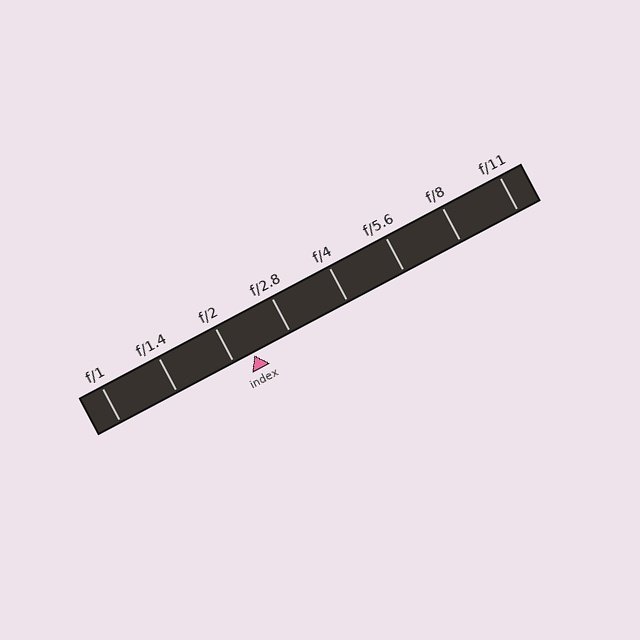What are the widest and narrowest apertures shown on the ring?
The widest aperture shown is f/1 and the narrowest is f/11.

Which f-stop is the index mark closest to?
The index mark is closest to f/2.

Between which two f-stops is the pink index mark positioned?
The index mark is between f/2 and f/2.8.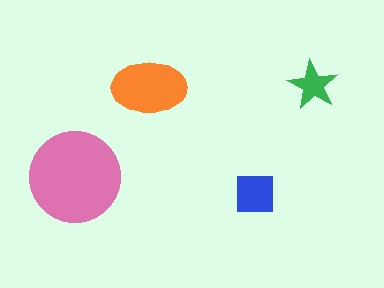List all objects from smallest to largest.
The green star, the blue square, the orange ellipse, the pink circle.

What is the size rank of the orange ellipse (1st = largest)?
2nd.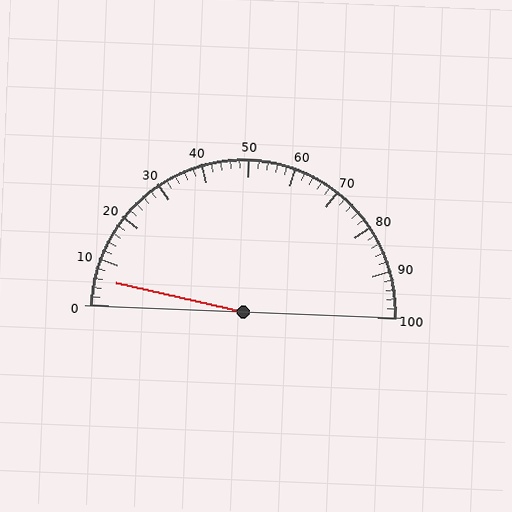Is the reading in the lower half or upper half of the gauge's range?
The reading is in the lower half of the range (0 to 100).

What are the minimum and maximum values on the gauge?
The gauge ranges from 0 to 100.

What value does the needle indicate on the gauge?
The needle indicates approximately 6.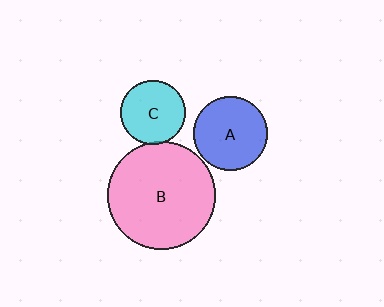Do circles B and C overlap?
Yes.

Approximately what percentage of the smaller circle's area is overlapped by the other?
Approximately 5%.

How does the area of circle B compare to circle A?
Approximately 2.2 times.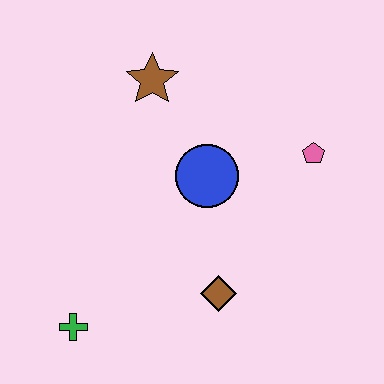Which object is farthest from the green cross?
The pink pentagon is farthest from the green cross.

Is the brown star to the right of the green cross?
Yes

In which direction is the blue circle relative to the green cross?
The blue circle is above the green cross.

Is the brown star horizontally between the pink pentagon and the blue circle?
No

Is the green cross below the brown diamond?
Yes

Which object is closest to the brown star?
The blue circle is closest to the brown star.